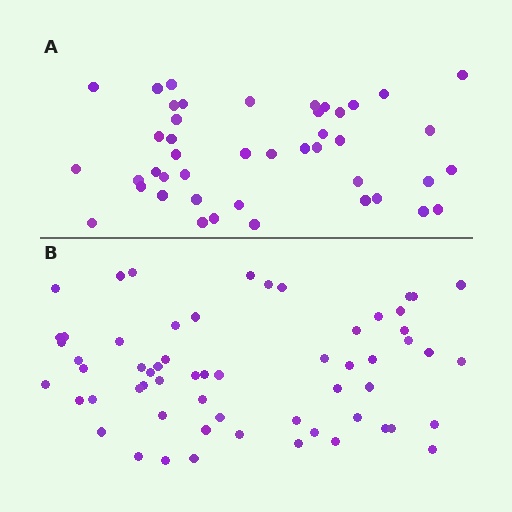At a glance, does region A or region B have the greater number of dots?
Region B (the bottom region) has more dots.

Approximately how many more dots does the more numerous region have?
Region B has approximately 15 more dots than region A.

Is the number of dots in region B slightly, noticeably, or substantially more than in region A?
Region B has noticeably more, but not dramatically so. The ratio is roughly 1.4 to 1.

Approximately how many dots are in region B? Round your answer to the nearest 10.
About 60 dots.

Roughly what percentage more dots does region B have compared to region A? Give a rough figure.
About 35% more.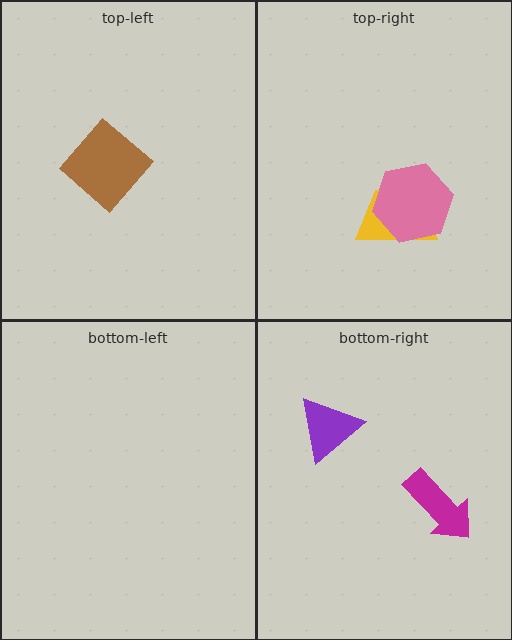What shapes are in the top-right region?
The yellow trapezoid, the pink hexagon.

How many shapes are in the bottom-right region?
2.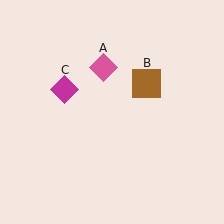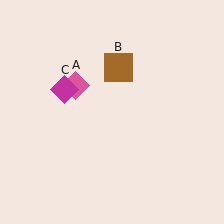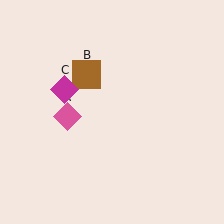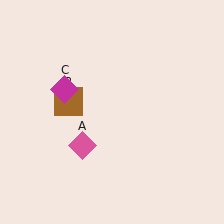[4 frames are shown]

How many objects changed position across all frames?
2 objects changed position: pink diamond (object A), brown square (object B).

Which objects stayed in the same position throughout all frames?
Magenta diamond (object C) remained stationary.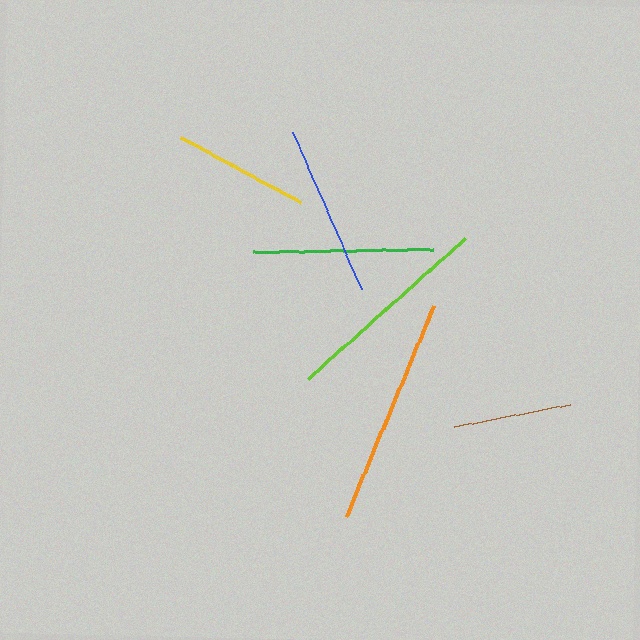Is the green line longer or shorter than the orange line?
The orange line is longer than the green line.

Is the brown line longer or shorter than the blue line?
The blue line is longer than the brown line.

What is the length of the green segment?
The green segment is approximately 181 pixels long.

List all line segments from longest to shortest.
From longest to shortest: orange, lime, green, blue, yellow, brown.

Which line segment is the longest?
The orange line is the longest at approximately 229 pixels.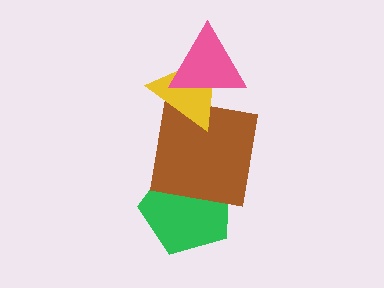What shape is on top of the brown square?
The yellow triangle is on top of the brown square.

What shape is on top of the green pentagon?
The brown square is on top of the green pentagon.